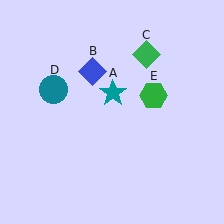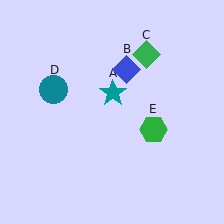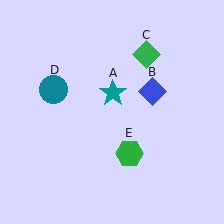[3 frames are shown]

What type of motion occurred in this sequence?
The blue diamond (object B), green hexagon (object E) rotated clockwise around the center of the scene.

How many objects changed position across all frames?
2 objects changed position: blue diamond (object B), green hexagon (object E).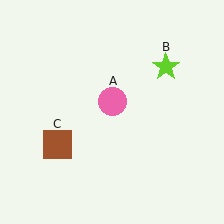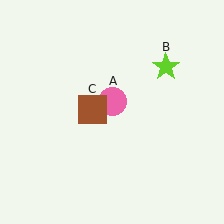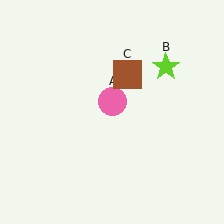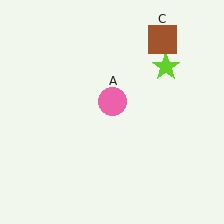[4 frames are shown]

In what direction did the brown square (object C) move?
The brown square (object C) moved up and to the right.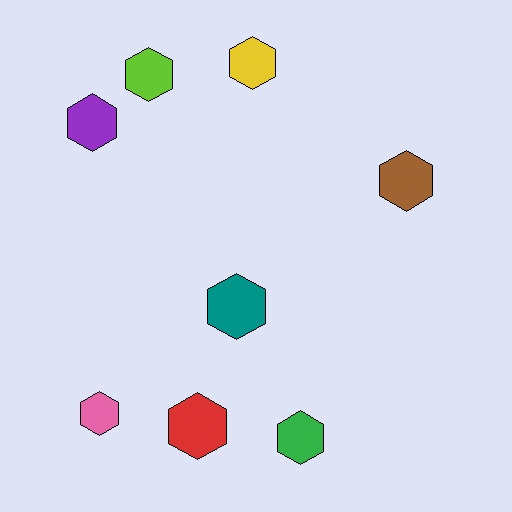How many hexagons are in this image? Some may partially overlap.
There are 8 hexagons.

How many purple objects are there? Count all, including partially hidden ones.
There is 1 purple object.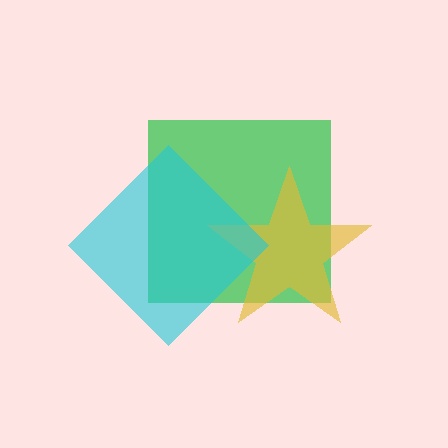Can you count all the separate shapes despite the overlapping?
Yes, there are 3 separate shapes.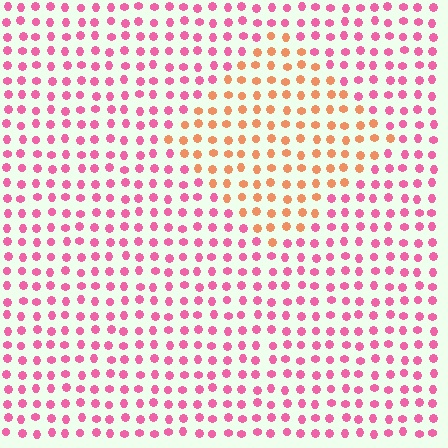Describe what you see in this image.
The image is filled with small pink elements in a uniform arrangement. A diamond-shaped region is visible where the elements are tinted to a slightly different hue, forming a subtle color boundary.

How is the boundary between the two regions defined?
The boundary is defined purely by a slight shift in hue (about 48 degrees). Spacing, size, and orientation are identical on both sides.